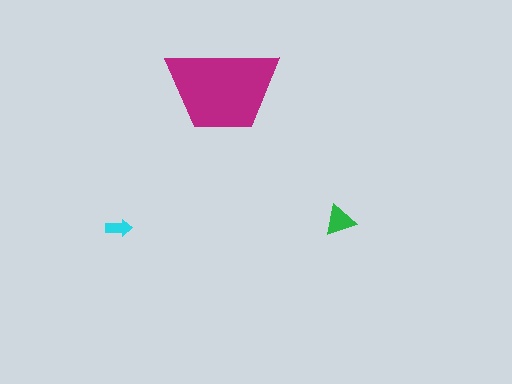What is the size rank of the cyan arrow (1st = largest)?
3rd.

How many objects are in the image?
There are 3 objects in the image.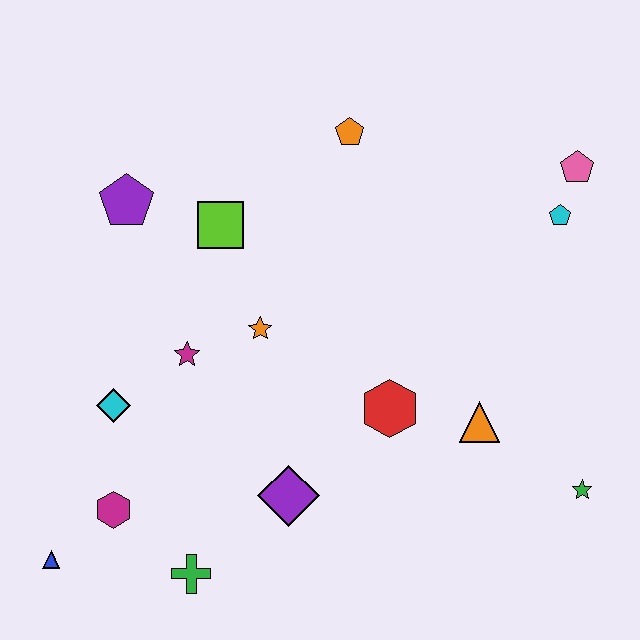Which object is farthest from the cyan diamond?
The pink pentagon is farthest from the cyan diamond.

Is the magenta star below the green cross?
No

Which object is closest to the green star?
The orange triangle is closest to the green star.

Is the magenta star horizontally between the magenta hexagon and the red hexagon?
Yes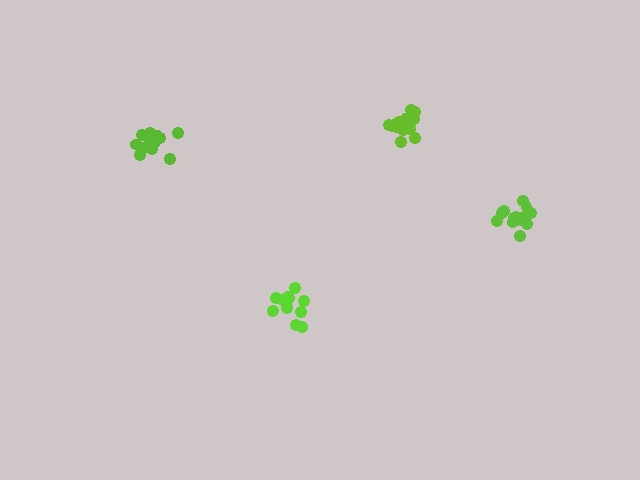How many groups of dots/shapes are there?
There are 4 groups.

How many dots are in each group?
Group 1: 14 dots, Group 2: 13 dots, Group 3: 16 dots, Group 4: 12 dots (55 total).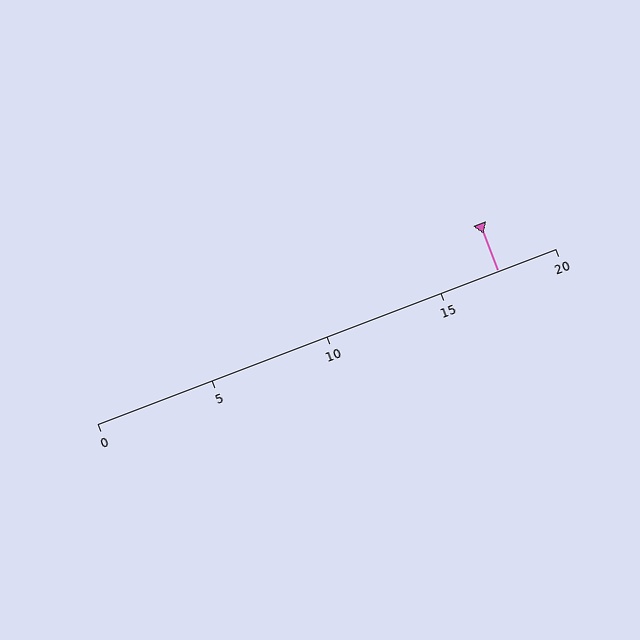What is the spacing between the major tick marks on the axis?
The major ticks are spaced 5 apart.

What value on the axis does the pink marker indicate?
The marker indicates approximately 17.5.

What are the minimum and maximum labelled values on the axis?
The axis runs from 0 to 20.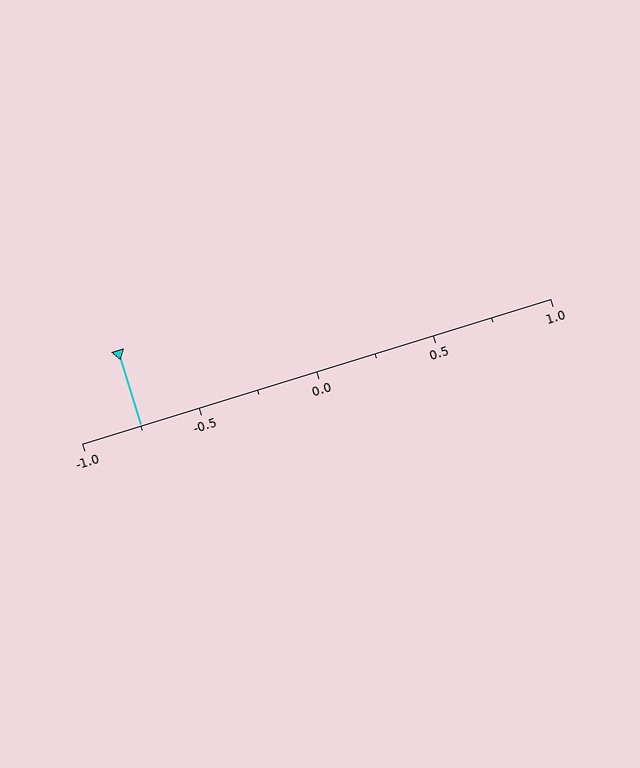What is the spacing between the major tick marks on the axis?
The major ticks are spaced 0.5 apart.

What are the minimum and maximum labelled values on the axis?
The axis runs from -1.0 to 1.0.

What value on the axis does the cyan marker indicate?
The marker indicates approximately -0.75.